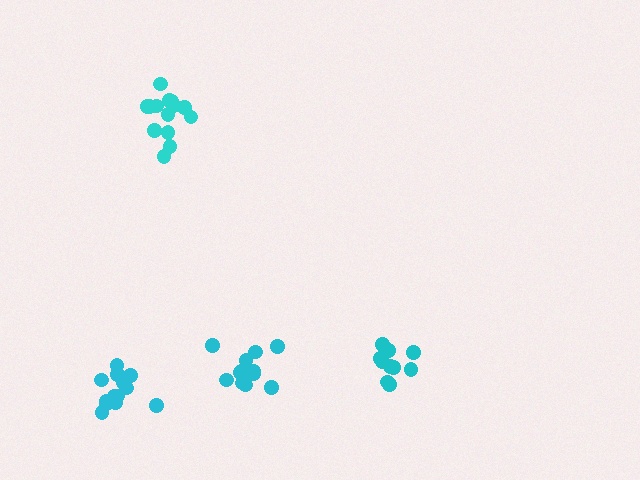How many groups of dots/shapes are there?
There are 4 groups.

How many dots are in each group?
Group 1: 14 dots, Group 2: 11 dots, Group 3: 15 dots, Group 4: 12 dots (52 total).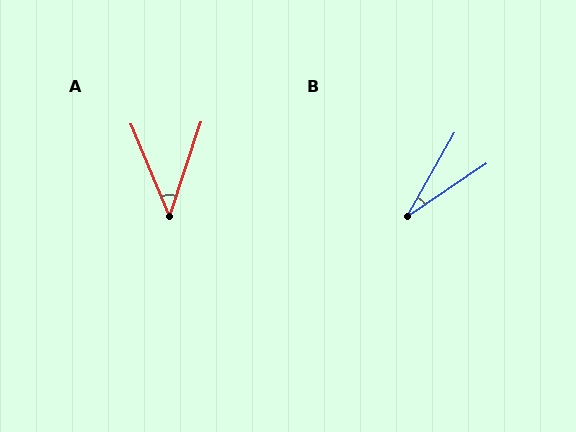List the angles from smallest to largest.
B (27°), A (41°).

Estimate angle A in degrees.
Approximately 41 degrees.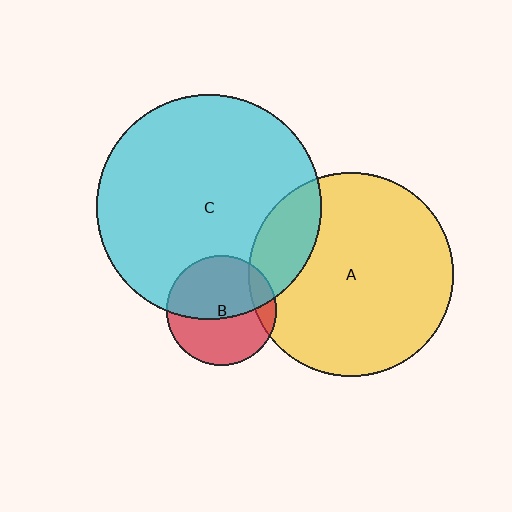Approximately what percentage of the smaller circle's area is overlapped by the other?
Approximately 15%.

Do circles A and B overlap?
Yes.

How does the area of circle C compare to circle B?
Approximately 4.2 times.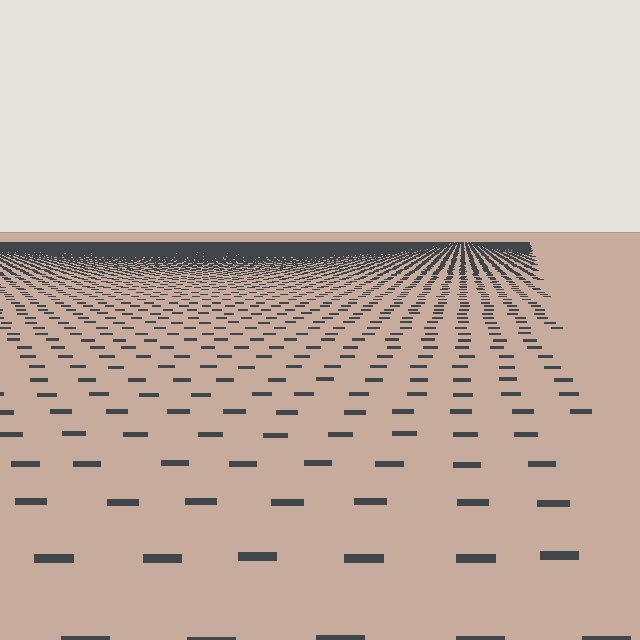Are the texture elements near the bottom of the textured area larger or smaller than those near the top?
Larger. Near the bottom, elements are closer to the viewer and appear at a bigger on-screen size.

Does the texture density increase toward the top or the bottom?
Density increases toward the top.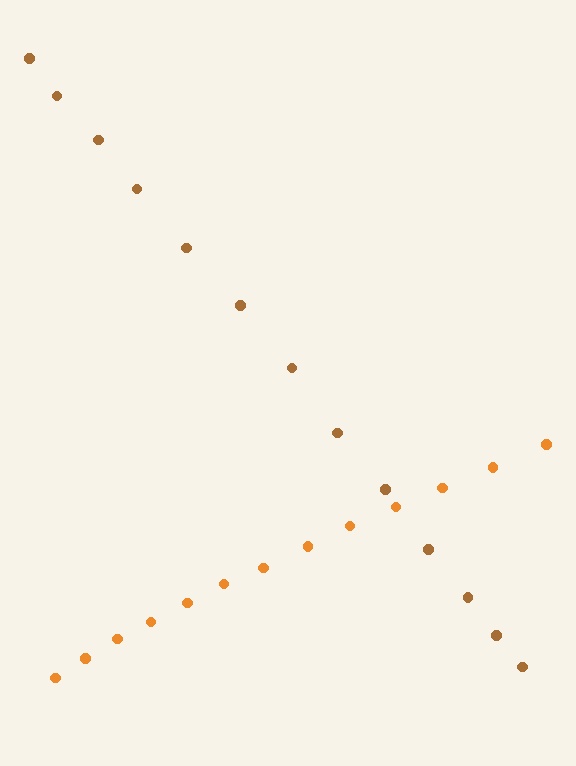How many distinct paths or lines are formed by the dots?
There are 2 distinct paths.